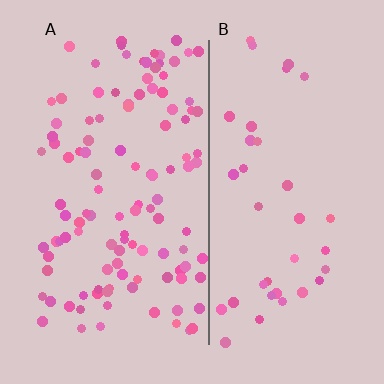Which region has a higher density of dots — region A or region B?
A (the left).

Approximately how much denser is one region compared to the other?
Approximately 3.0× — region A over region B.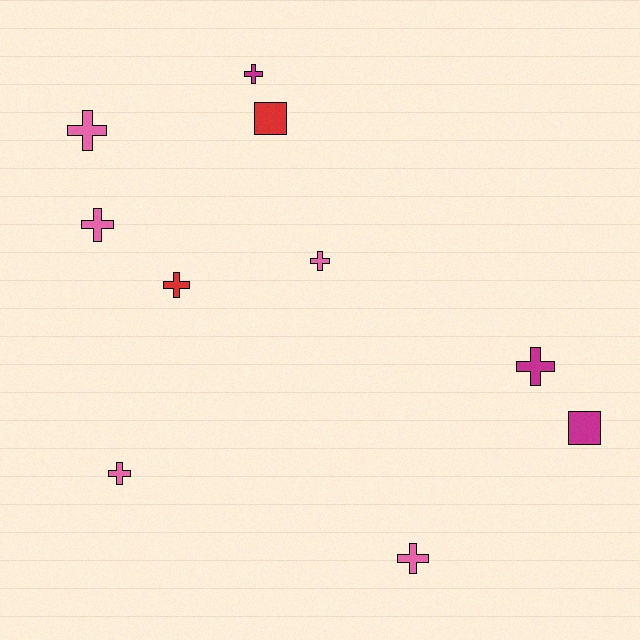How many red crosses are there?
There is 1 red cross.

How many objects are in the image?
There are 10 objects.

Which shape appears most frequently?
Cross, with 8 objects.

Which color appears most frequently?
Pink, with 5 objects.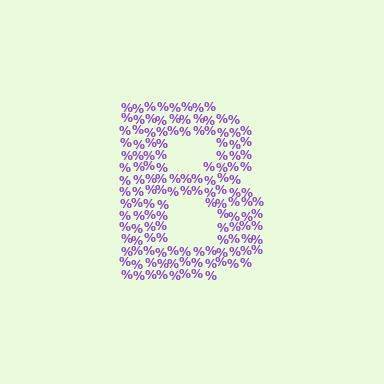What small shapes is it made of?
It is made of small percent signs.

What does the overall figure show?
The overall figure shows the letter B.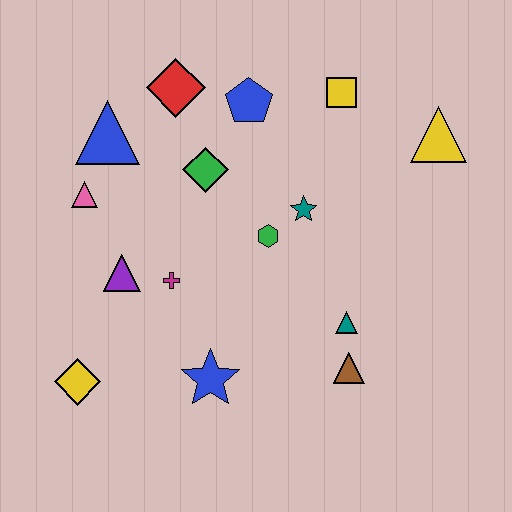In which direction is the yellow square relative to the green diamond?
The yellow square is to the right of the green diamond.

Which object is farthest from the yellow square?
The yellow diamond is farthest from the yellow square.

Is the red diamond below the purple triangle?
No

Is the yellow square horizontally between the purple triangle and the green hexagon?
No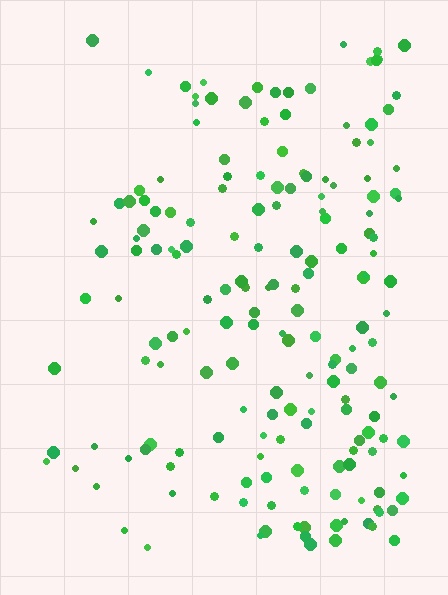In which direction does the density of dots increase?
From left to right, with the right side densest.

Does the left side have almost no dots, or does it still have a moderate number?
Still a moderate number, just noticeably fewer than the right.